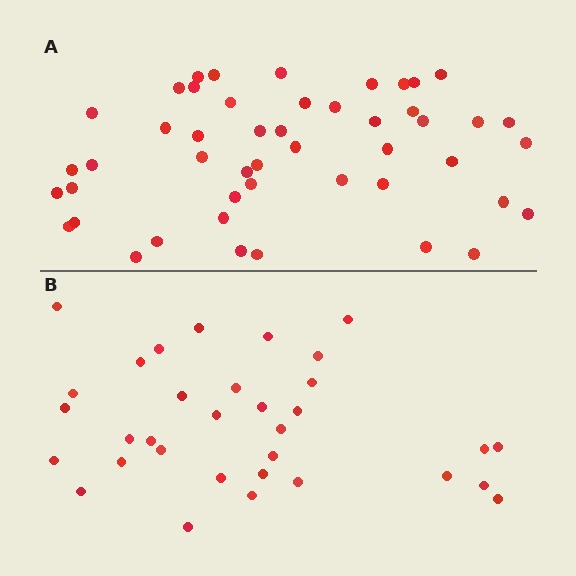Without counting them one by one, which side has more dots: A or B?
Region A (the top region) has more dots.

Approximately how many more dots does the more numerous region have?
Region A has approximately 15 more dots than region B.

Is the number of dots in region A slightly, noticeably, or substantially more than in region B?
Region A has substantially more. The ratio is roughly 1.5 to 1.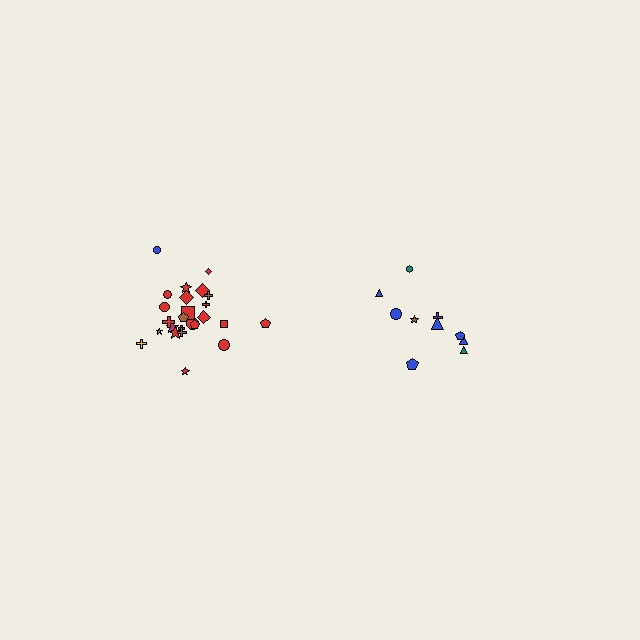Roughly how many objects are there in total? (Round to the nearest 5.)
Roughly 35 objects in total.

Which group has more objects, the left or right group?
The left group.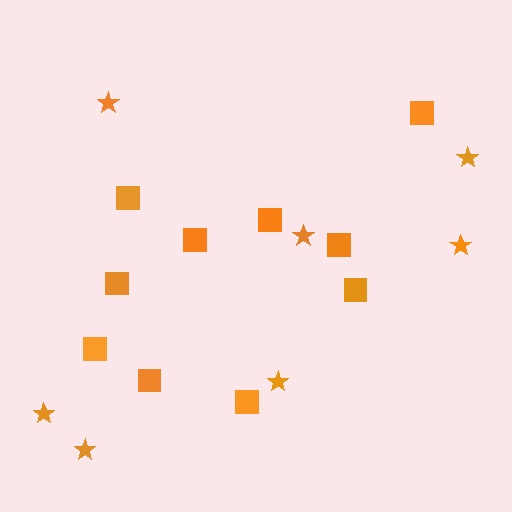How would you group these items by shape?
There are 2 groups: one group of squares (10) and one group of stars (7).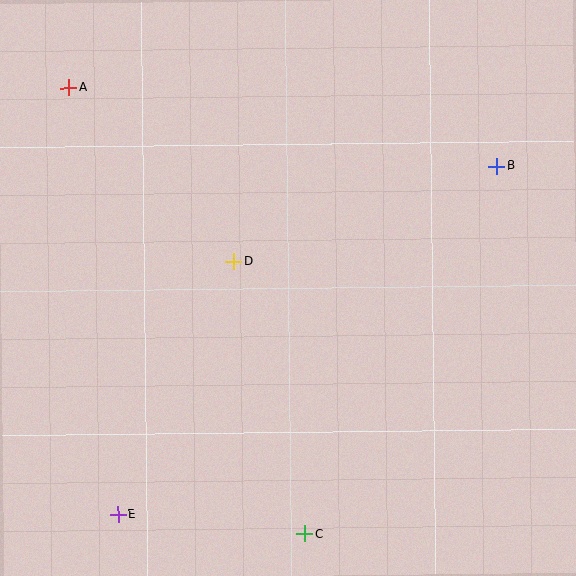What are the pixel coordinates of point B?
Point B is at (496, 166).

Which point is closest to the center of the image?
Point D at (233, 261) is closest to the center.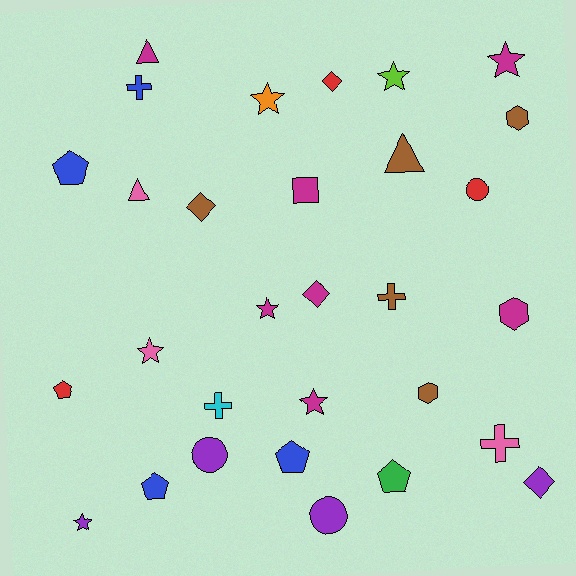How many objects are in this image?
There are 30 objects.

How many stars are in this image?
There are 7 stars.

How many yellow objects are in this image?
There are no yellow objects.